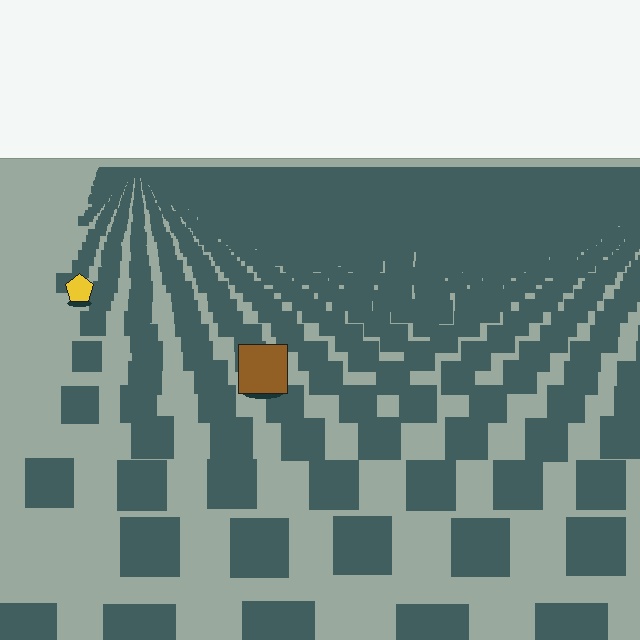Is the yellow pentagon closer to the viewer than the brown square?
No. The brown square is closer — you can tell from the texture gradient: the ground texture is coarser near it.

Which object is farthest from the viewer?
The yellow pentagon is farthest from the viewer. It appears smaller and the ground texture around it is denser.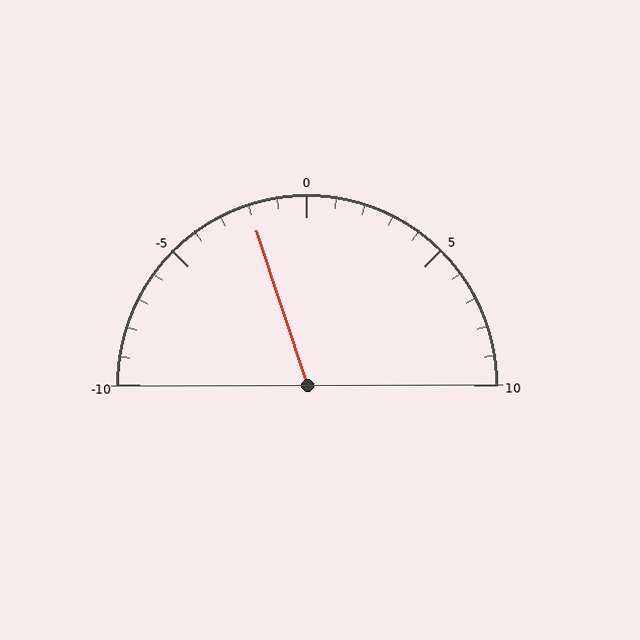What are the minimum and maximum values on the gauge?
The gauge ranges from -10 to 10.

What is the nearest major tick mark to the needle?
The nearest major tick mark is 0.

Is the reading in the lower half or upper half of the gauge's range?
The reading is in the lower half of the range (-10 to 10).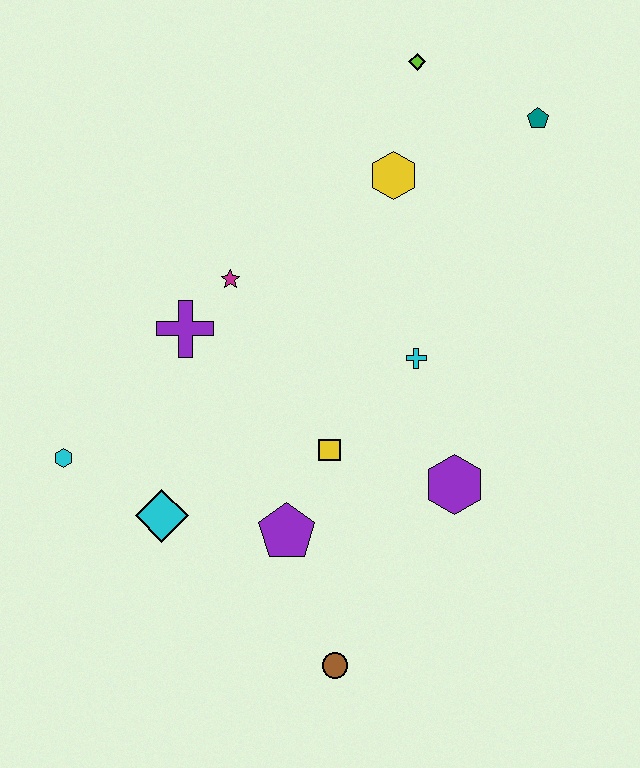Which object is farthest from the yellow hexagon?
The brown circle is farthest from the yellow hexagon.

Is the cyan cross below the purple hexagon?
No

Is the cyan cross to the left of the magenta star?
No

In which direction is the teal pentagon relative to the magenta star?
The teal pentagon is to the right of the magenta star.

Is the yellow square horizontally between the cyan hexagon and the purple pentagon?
No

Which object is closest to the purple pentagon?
The yellow square is closest to the purple pentagon.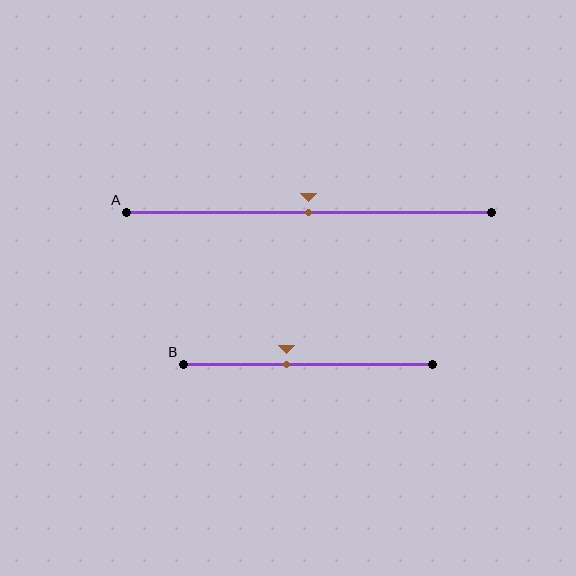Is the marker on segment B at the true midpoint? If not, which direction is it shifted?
No, the marker on segment B is shifted to the left by about 9% of the segment length.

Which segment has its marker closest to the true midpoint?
Segment A has its marker closest to the true midpoint.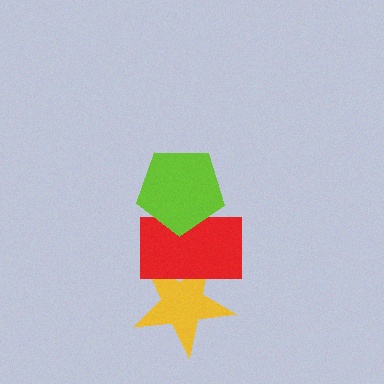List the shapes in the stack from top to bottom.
From top to bottom: the lime pentagon, the red rectangle, the yellow star.